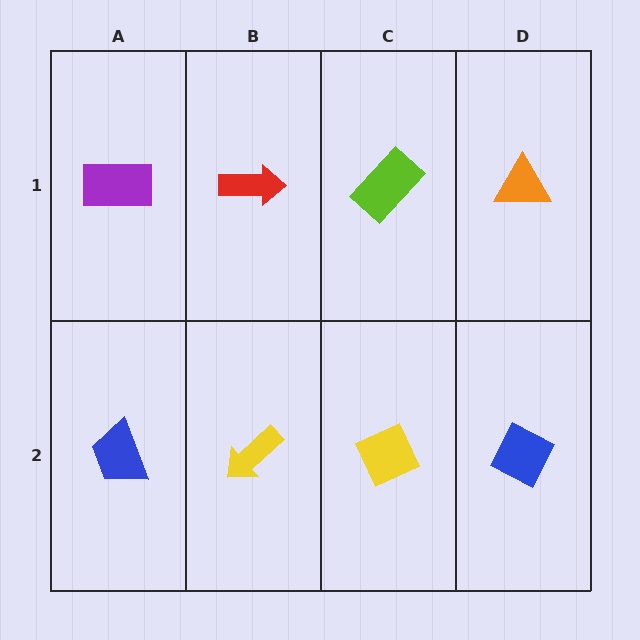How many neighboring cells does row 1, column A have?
2.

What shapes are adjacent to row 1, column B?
A yellow arrow (row 2, column B), a purple rectangle (row 1, column A), a lime rectangle (row 1, column C).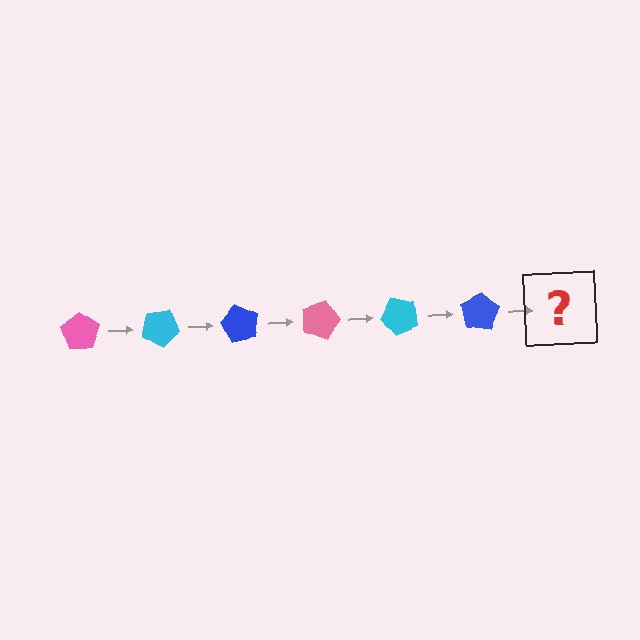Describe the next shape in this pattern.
It should be a pink pentagon, rotated 180 degrees from the start.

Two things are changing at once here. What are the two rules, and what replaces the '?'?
The two rules are that it rotates 30 degrees each step and the color cycles through pink, cyan, and blue. The '?' should be a pink pentagon, rotated 180 degrees from the start.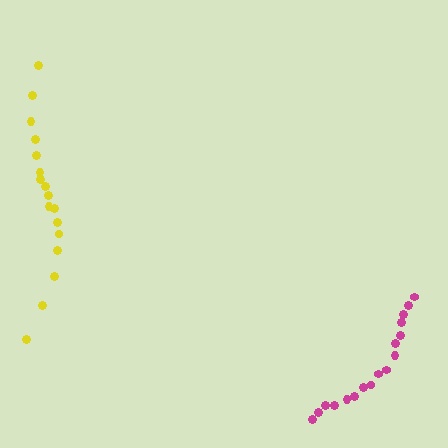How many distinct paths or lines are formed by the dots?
There are 2 distinct paths.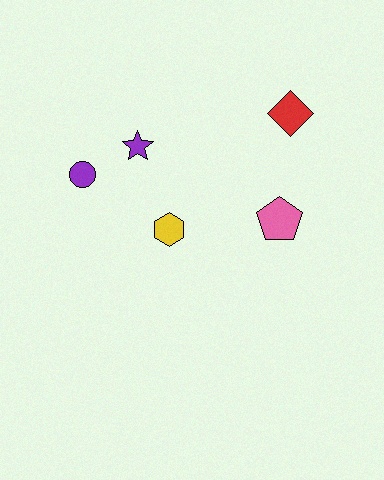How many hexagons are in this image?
There is 1 hexagon.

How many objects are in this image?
There are 5 objects.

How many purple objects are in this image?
There are 2 purple objects.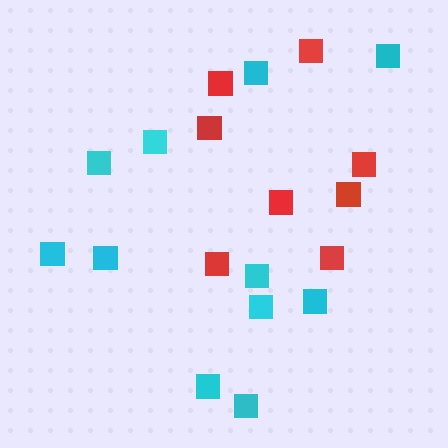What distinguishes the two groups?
There are 2 groups: one group of red squares (8) and one group of cyan squares (11).